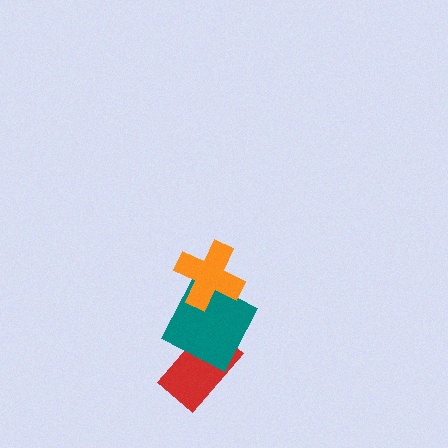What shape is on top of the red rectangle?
The teal square is on top of the red rectangle.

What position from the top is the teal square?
The teal square is 2nd from the top.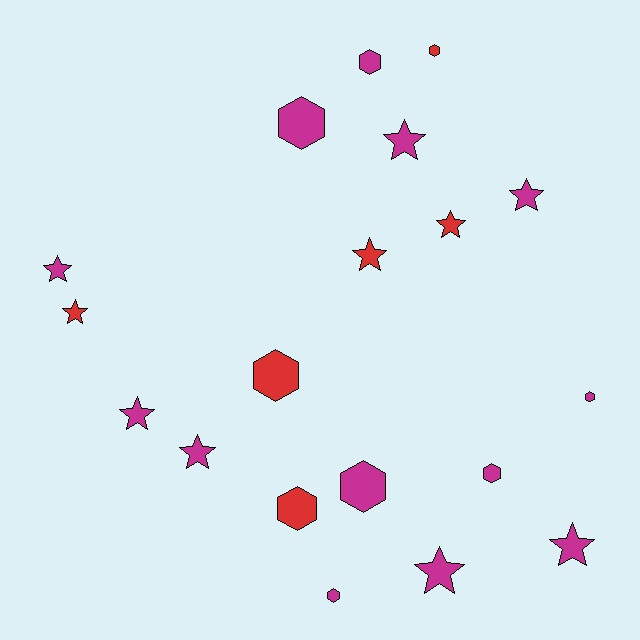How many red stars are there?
There are 3 red stars.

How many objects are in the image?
There are 19 objects.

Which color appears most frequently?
Magenta, with 13 objects.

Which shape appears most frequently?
Star, with 10 objects.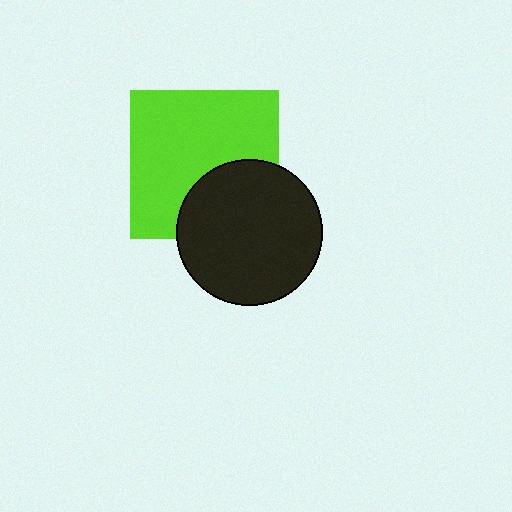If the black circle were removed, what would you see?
You would see the complete lime square.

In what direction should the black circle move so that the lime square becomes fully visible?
The black circle should move down. That is the shortest direction to clear the overlap and leave the lime square fully visible.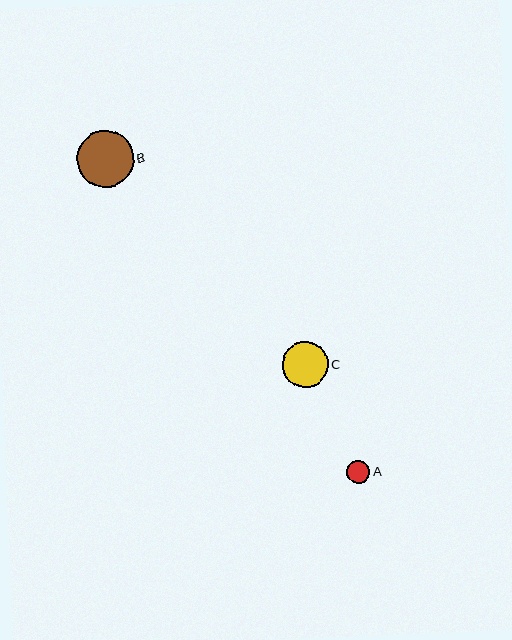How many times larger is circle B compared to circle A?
Circle B is approximately 2.5 times the size of circle A.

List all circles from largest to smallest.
From largest to smallest: B, C, A.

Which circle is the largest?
Circle B is the largest with a size of approximately 57 pixels.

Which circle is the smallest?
Circle A is the smallest with a size of approximately 23 pixels.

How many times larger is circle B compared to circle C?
Circle B is approximately 1.2 times the size of circle C.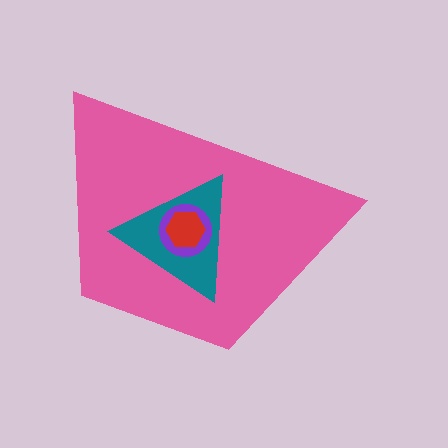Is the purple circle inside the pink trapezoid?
Yes.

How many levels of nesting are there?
4.